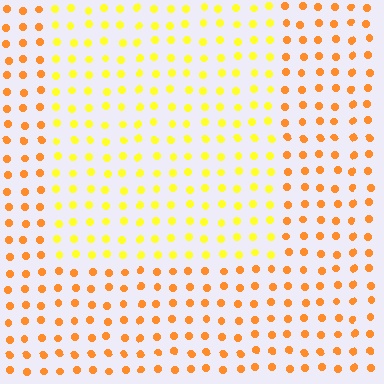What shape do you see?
I see a rectangle.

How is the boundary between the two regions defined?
The boundary is defined purely by a slight shift in hue (about 32 degrees). Spacing, size, and orientation are identical on both sides.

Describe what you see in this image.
The image is filled with small orange elements in a uniform arrangement. A rectangle-shaped region is visible where the elements are tinted to a slightly different hue, forming a subtle color boundary.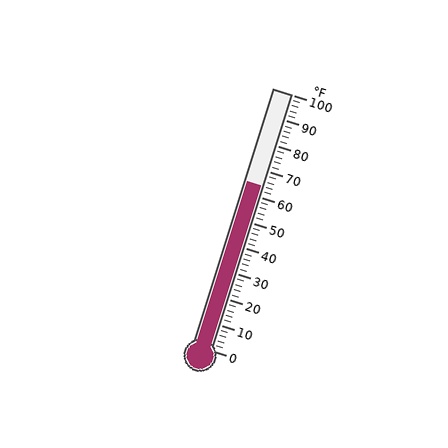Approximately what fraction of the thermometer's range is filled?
The thermometer is filled to approximately 65% of its range.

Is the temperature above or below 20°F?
The temperature is above 20°F.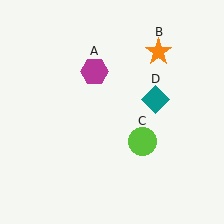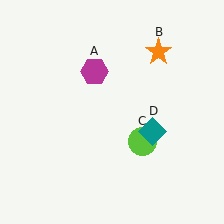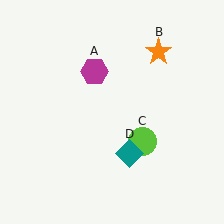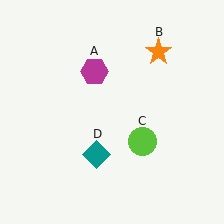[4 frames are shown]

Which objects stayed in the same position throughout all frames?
Magenta hexagon (object A) and orange star (object B) and lime circle (object C) remained stationary.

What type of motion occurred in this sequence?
The teal diamond (object D) rotated clockwise around the center of the scene.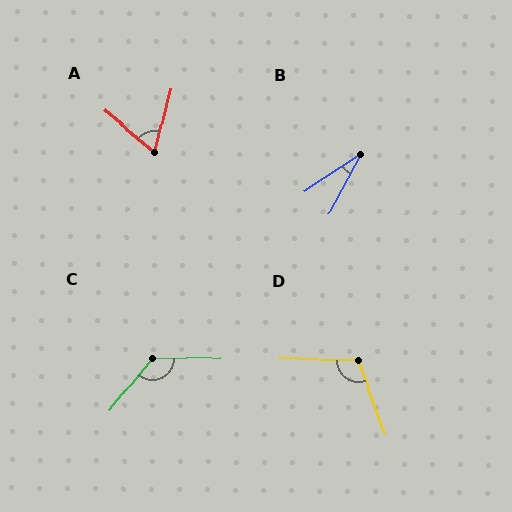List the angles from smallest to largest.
B (29°), A (64°), D (112°), C (130°).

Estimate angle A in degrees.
Approximately 64 degrees.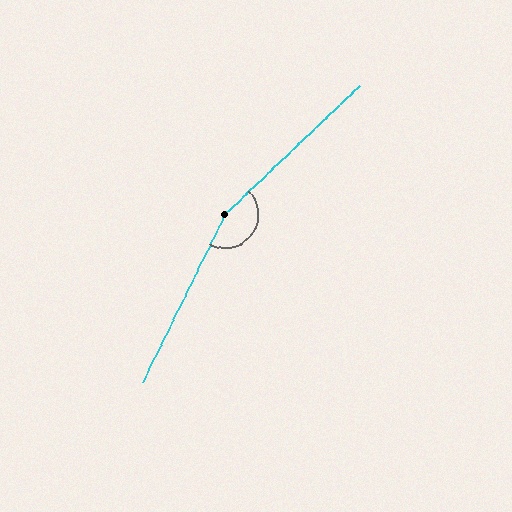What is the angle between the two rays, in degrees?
Approximately 160 degrees.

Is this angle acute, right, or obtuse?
It is obtuse.